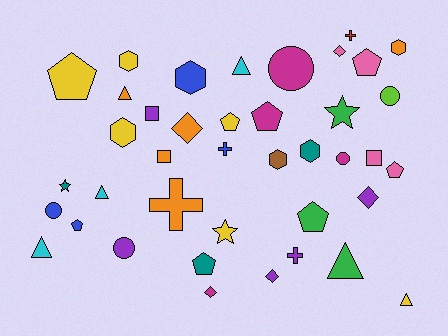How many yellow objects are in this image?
There are 6 yellow objects.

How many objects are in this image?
There are 40 objects.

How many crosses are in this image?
There are 4 crosses.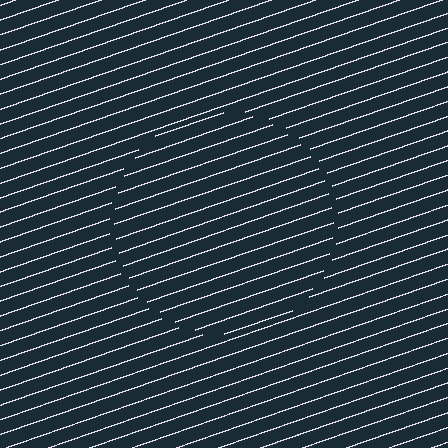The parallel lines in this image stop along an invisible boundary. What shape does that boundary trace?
An illusory circle. The interior of the shape contains the same grating, shifted by half a period — the contour is defined by the phase discontinuity where line-ends from the inner and outer gratings abut.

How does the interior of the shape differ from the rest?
The interior of the shape contains the same grating, shifted by half a period — the contour is defined by the phase discontinuity where line-ends from the inner and outer gratings abut.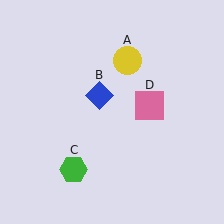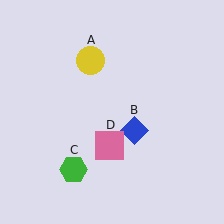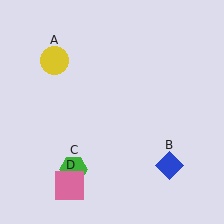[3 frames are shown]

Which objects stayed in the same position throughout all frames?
Green hexagon (object C) remained stationary.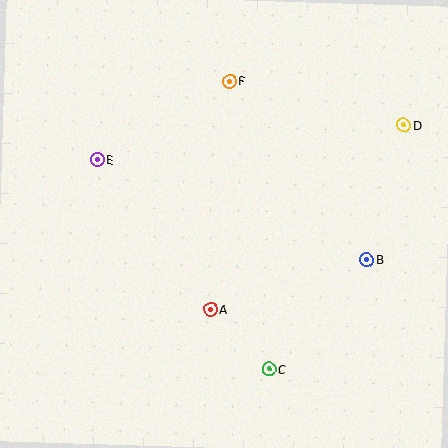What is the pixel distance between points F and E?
The distance between F and E is 154 pixels.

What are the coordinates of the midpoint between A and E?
The midpoint between A and E is at (154, 235).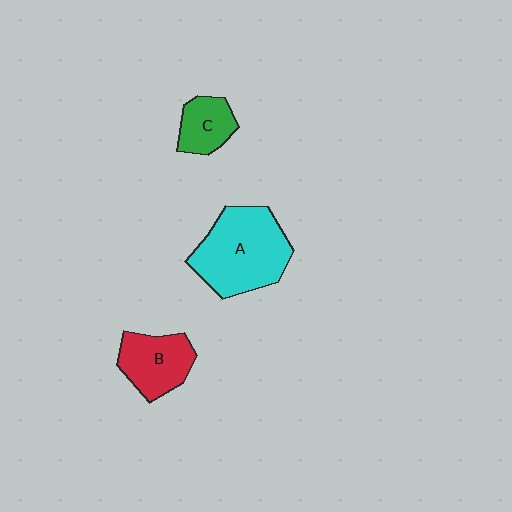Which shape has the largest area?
Shape A (cyan).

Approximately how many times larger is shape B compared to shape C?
Approximately 1.4 times.